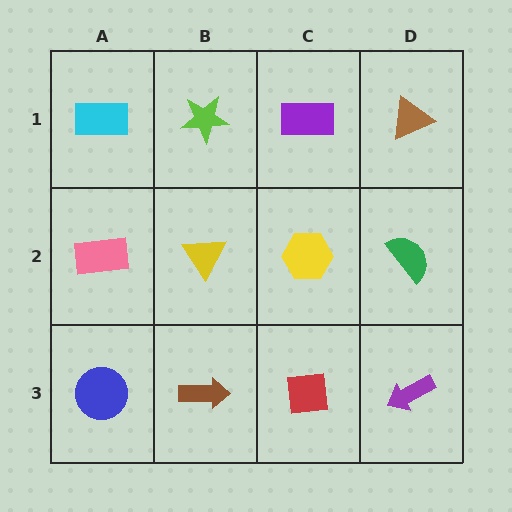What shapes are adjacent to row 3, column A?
A pink rectangle (row 2, column A), a brown arrow (row 3, column B).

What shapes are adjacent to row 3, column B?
A yellow triangle (row 2, column B), a blue circle (row 3, column A), a red square (row 3, column C).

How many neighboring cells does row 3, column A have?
2.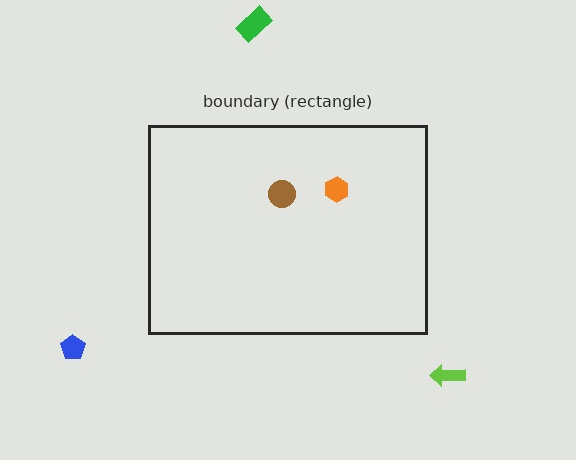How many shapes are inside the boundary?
2 inside, 3 outside.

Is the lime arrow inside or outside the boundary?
Outside.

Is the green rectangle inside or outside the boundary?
Outside.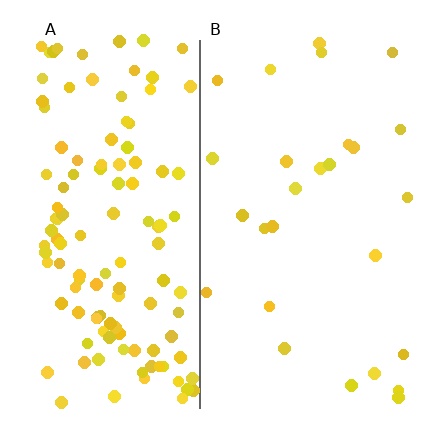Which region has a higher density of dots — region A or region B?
A (the left).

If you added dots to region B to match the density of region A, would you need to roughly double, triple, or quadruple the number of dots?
Approximately quadruple.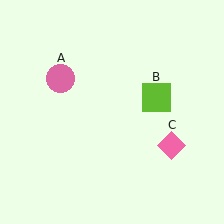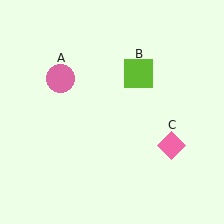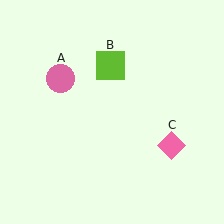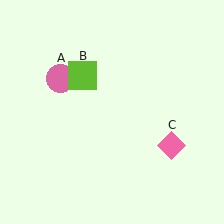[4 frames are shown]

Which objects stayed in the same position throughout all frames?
Pink circle (object A) and pink diamond (object C) remained stationary.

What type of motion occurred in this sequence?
The lime square (object B) rotated counterclockwise around the center of the scene.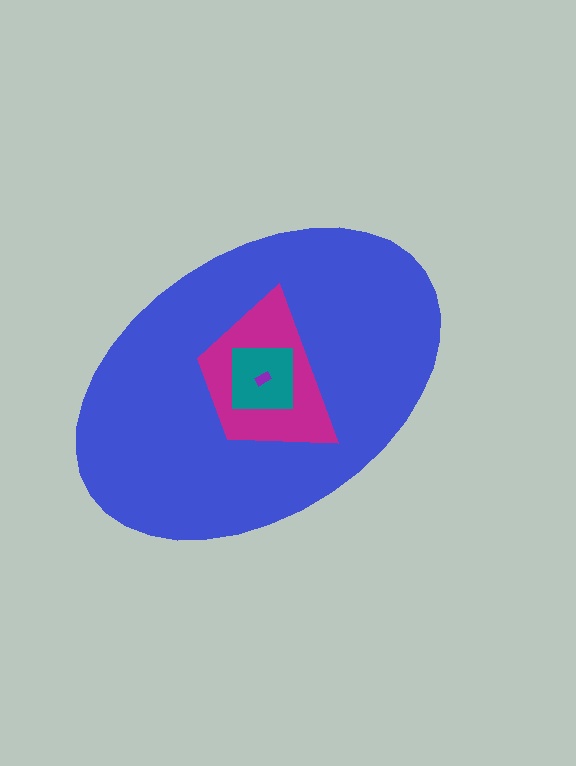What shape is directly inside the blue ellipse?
The magenta trapezoid.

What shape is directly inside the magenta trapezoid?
The teal square.